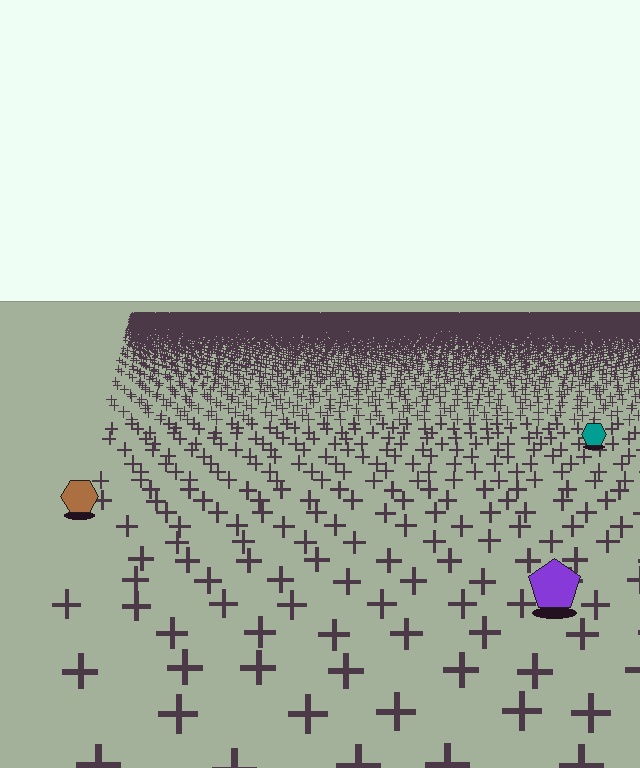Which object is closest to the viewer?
The purple pentagon is closest. The texture marks near it are larger and more spread out.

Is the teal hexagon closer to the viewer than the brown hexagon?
No. The brown hexagon is closer — you can tell from the texture gradient: the ground texture is coarser near it.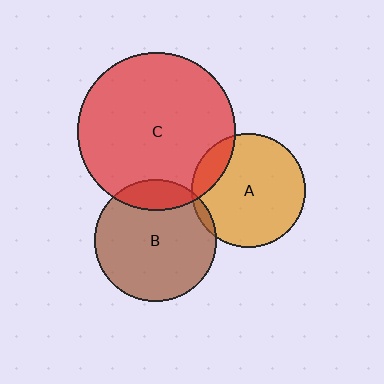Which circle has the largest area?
Circle C (red).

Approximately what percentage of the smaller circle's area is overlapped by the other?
Approximately 15%.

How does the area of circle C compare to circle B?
Approximately 1.7 times.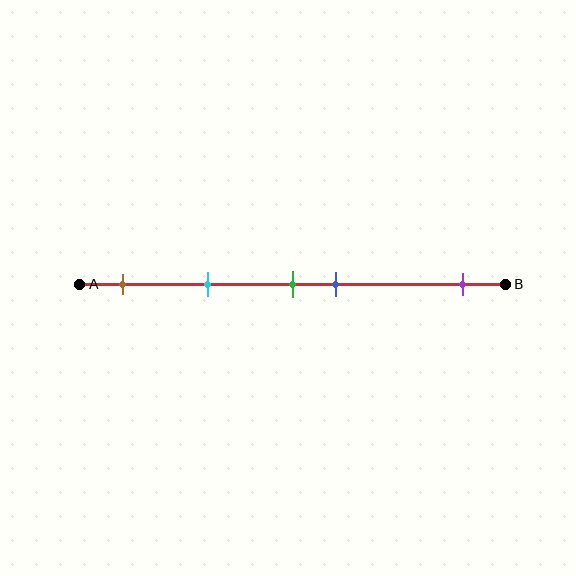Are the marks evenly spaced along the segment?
No, the marks are not evenly spaced.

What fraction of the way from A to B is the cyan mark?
The cyan mark is approximately 30% (0.3) of the way from A to B.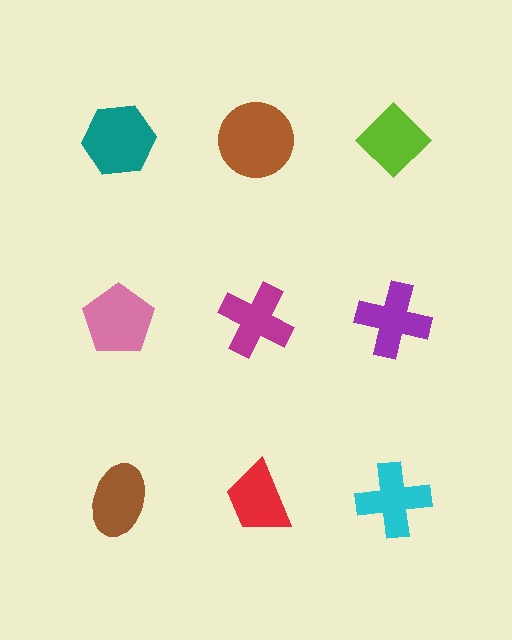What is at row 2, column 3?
A purple cross.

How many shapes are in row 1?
3 shapes.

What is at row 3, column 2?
A red trapezoid.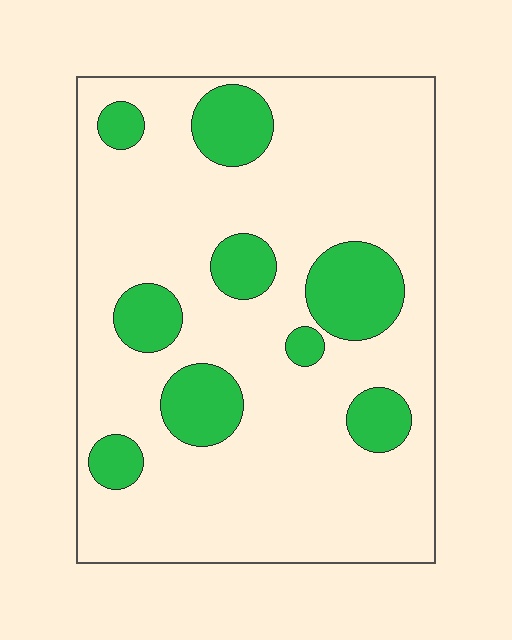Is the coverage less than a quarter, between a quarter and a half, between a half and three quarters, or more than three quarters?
Less than a quarter.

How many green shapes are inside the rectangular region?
9.